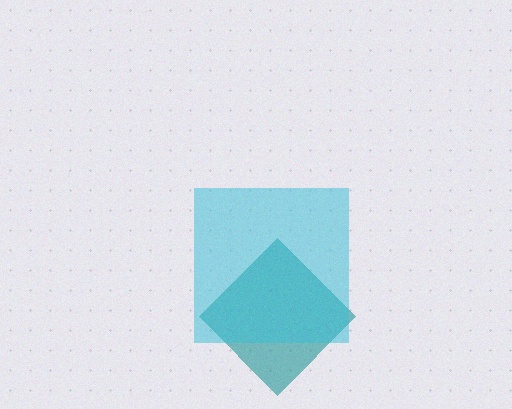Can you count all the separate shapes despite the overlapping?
Yes, there are 2 separate shapes.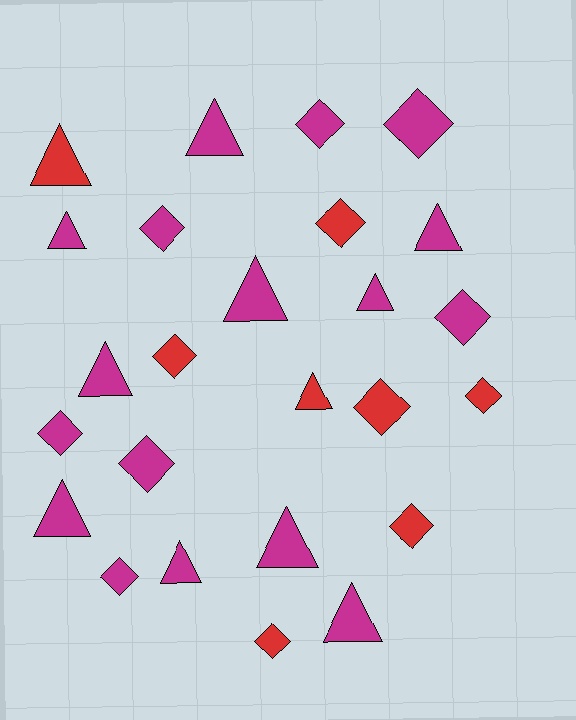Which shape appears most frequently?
Diamond, with 13 objects.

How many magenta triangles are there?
There are 10 magenta triangles.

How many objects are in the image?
There are 25 objects.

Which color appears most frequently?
Magenta, with 17 objects.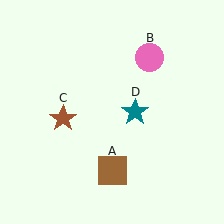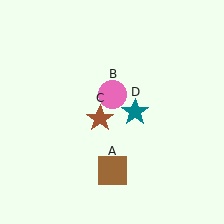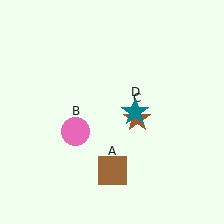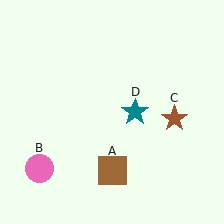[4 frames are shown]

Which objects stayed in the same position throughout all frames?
Brown square (object A) and teal star (object D) remained stationary.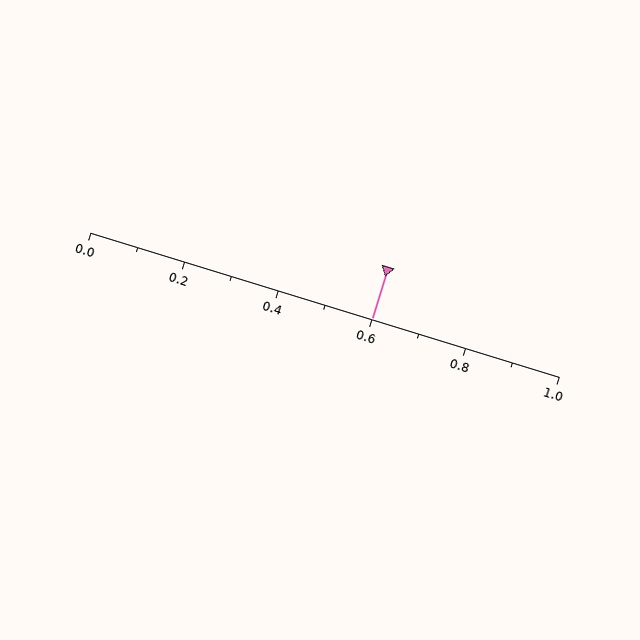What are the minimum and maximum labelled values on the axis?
The axis runs from 0.0 to 1.0.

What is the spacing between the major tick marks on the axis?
The major ticks are spaced 0.2 apart.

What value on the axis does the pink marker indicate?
The marker indicates approximately 0.6.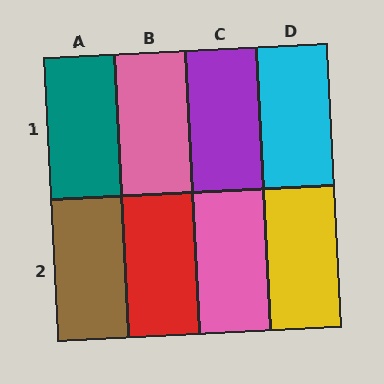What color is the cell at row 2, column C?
Pink.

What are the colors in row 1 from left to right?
Teal, pink, purple, cyan.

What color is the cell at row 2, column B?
Red.